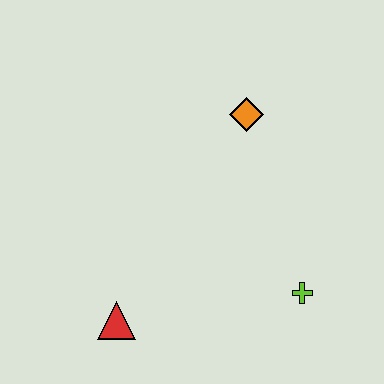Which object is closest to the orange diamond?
The lime cross is closest to the orange diamond.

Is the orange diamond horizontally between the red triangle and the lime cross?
Yes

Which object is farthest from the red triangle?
The orange diamond is farthest from the red triangle.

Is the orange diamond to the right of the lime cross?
No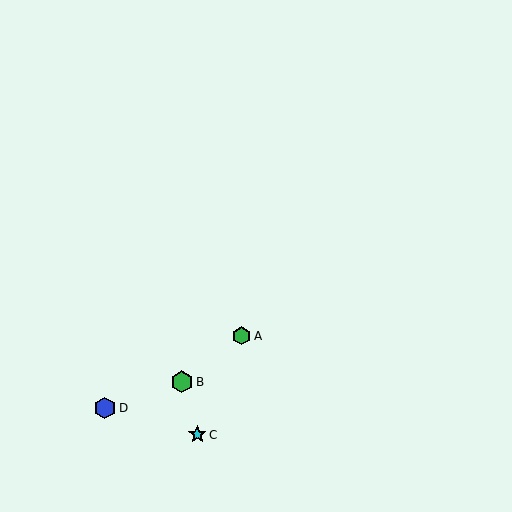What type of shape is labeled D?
Shape D is a blue hexagon.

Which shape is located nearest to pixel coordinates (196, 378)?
The green hexagon (labeled B) at (182, 382) is nearest to that location.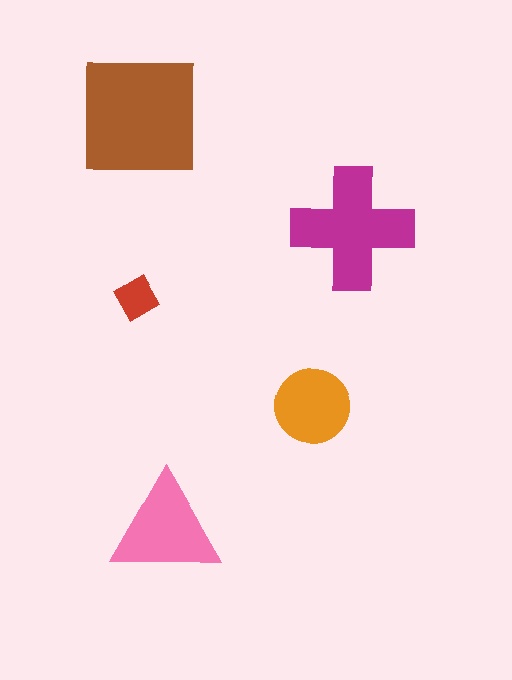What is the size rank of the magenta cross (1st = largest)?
2nd.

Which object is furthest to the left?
The red diamond is leftmost.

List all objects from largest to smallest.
The brown square, the magenta cross, the pink triangle, the orange circle, the red diamond.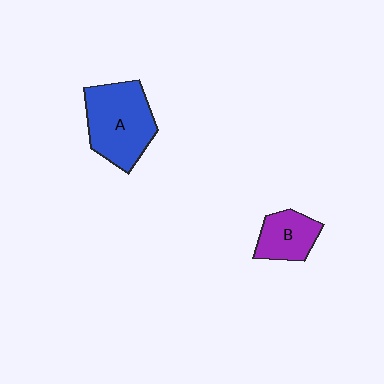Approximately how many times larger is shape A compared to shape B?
Approximately 1.8 times.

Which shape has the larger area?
Shape A (blue).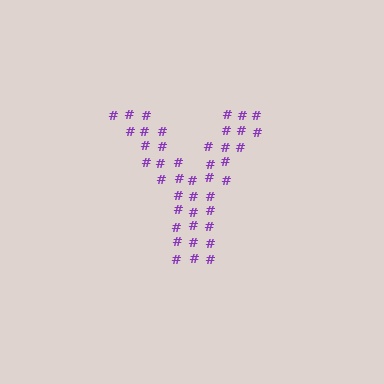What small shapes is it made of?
It is made of small hash symbols.